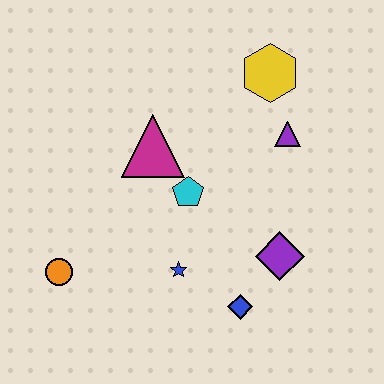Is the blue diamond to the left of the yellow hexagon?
Yes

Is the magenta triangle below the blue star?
No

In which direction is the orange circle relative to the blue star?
The orange circle is to the left of the blue star.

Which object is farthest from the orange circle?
The yellow hexagon is farthest from the orange circle.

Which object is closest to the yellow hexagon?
The purple triangle is closest to the yellow hexagon.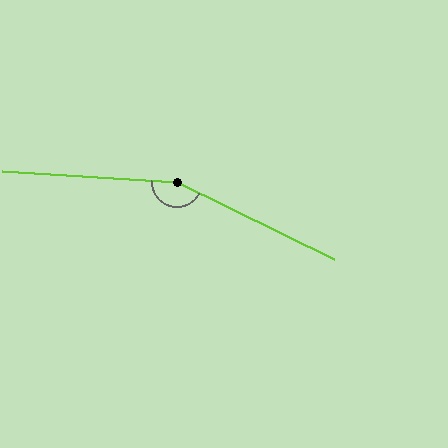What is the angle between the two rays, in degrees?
Approximately 157 degrees.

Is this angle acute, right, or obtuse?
It is obtuse.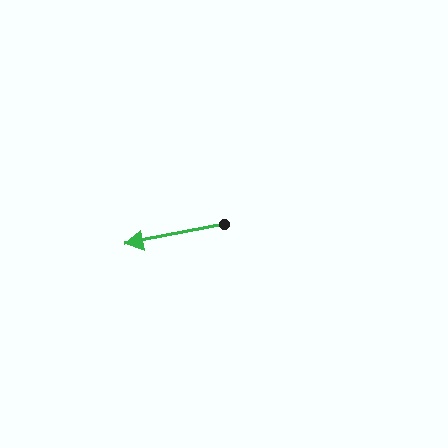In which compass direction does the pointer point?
West.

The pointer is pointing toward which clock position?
Roughly 9 o'clock.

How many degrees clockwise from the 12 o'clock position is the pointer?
Approximately 259 degrees.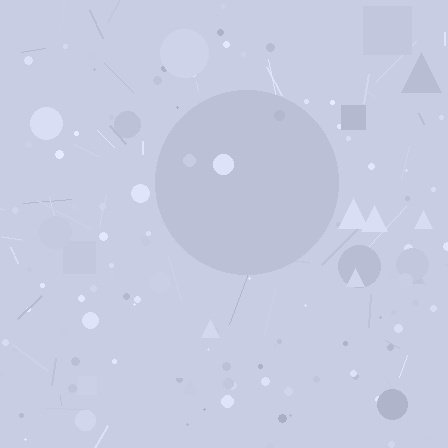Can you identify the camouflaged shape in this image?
The camouflaged shape is a circle.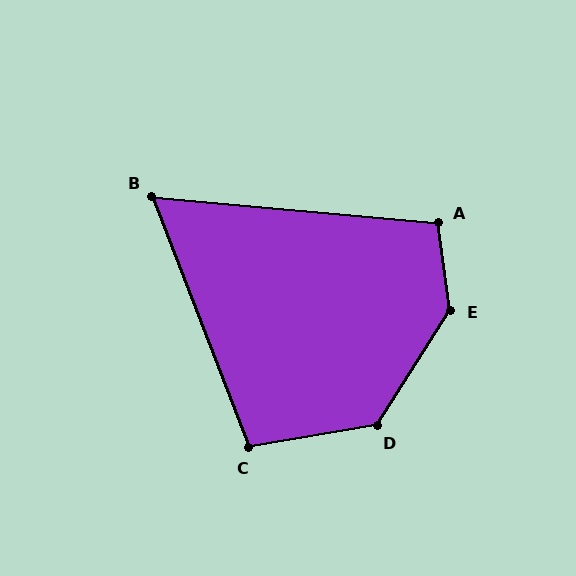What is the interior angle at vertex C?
Approximately 101 degrees (obtuse).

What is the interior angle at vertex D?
Approximately 132 degrees (obtuse).